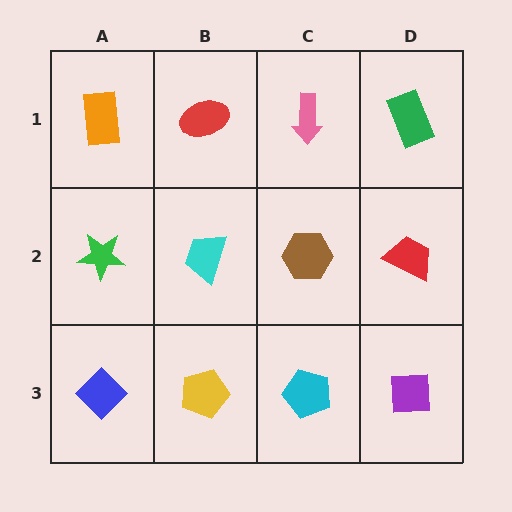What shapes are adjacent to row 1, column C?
A brown hexagon (row 2, column C), a red ellipse (row 1, column B), a green rectangle (row 1, column D).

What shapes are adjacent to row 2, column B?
A red ellipse (row 1, column B), a yellow pentagon (row 3, column B), a green star (row 2, column A), a brown hexagon (row 2, column C).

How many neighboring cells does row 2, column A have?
3.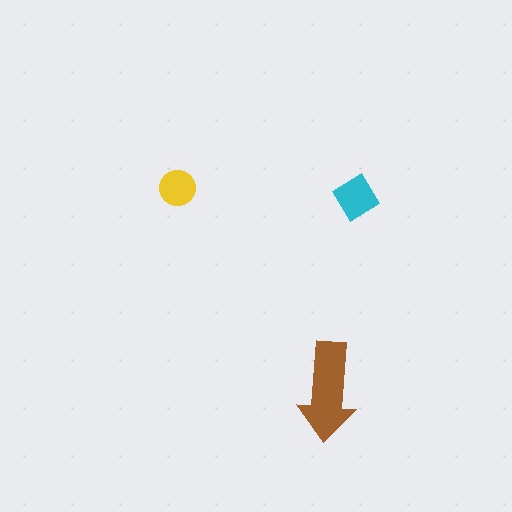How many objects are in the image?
There are 3 objects in the image.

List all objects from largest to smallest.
The brown arrow, the cyan diamond, the yellow circle.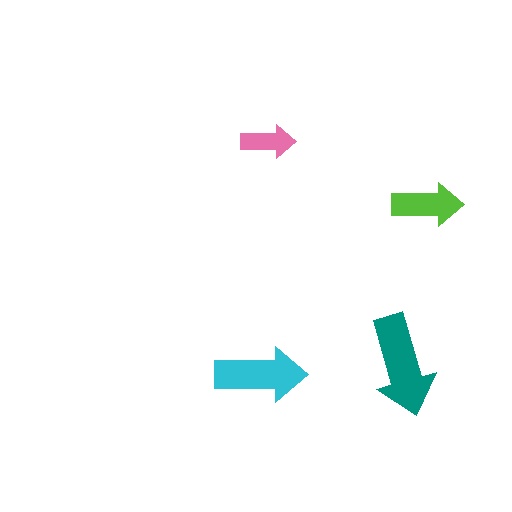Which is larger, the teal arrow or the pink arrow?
The teal one.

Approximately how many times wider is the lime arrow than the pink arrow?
About 1.5 times wider.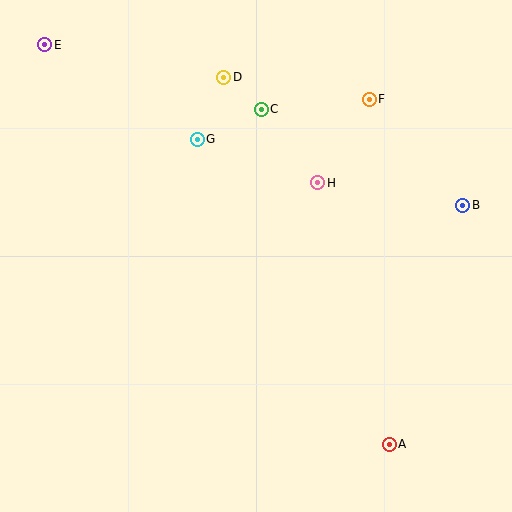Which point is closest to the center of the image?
Point H at (318, 183) is closest to the center.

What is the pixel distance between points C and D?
The distance between C and D is 49 pixels.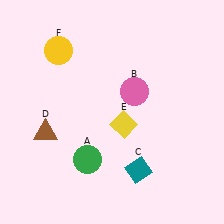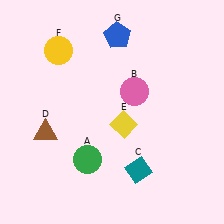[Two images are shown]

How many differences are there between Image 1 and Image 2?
There is 1 difference between the two images.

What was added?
A blue pentagon (G) was added in Image 2.